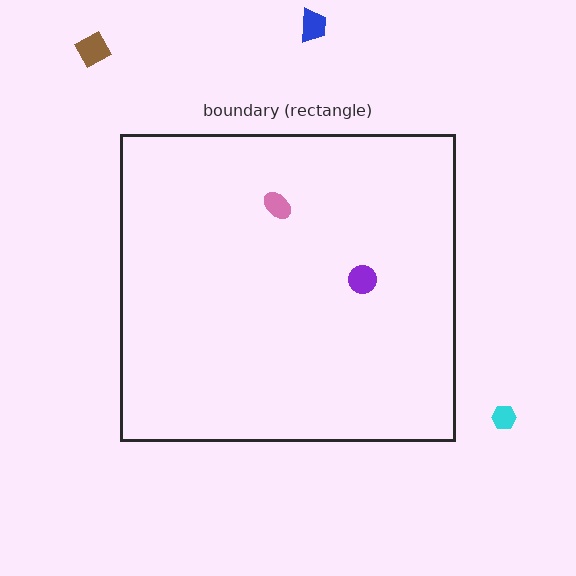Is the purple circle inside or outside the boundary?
Inside.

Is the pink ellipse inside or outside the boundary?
Inside.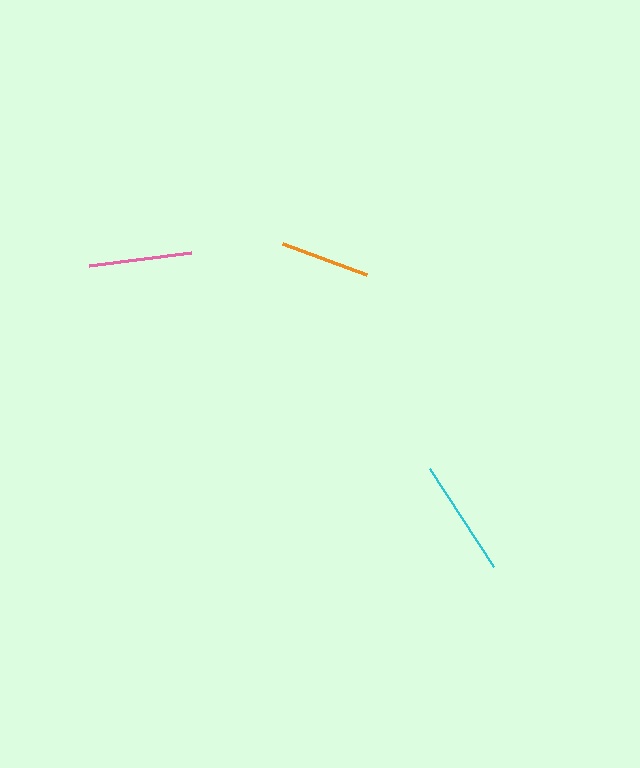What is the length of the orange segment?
The orange segment is approximately 89 pixels long.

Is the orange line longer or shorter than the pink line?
The pink line is longer than the orange line.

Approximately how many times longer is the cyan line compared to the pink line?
The cyan line is approximately 1.1 times the length of the pink line.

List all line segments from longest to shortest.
From longest to shortest: cyan, pink, orange.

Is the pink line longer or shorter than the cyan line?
The cyan line is longer than the pink line.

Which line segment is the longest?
The cyan line is the longest at approximately 117 pixels.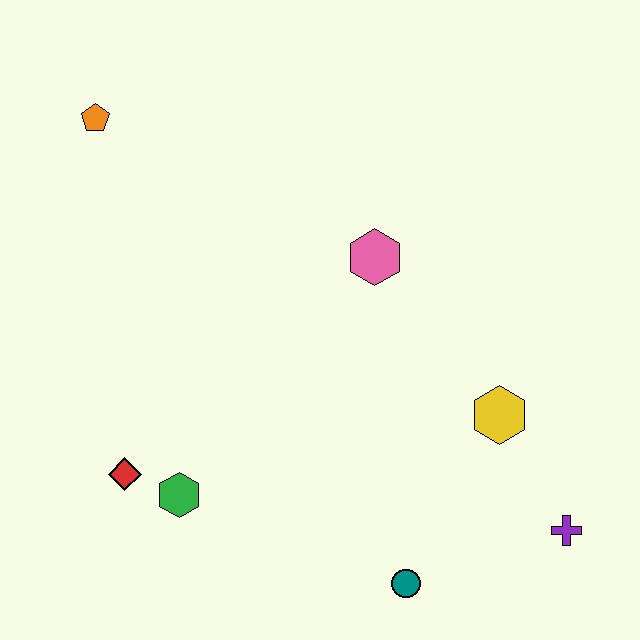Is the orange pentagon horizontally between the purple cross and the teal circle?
No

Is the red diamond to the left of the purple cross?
Yes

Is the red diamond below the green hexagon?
No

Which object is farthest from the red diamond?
The purple cross is farthest from the red diamond.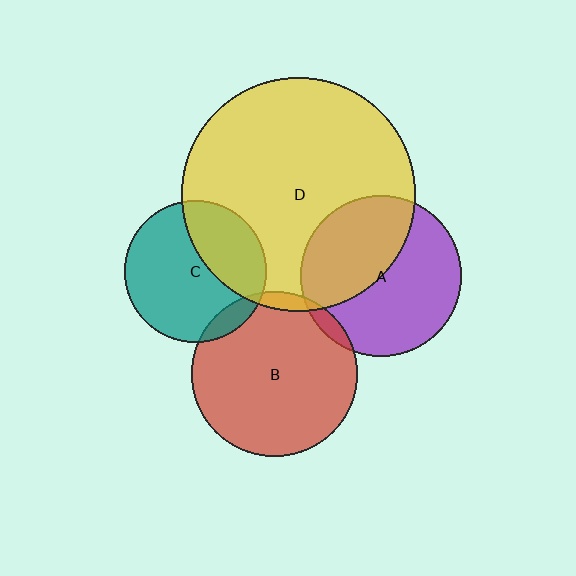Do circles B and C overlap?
Yes.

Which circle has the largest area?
Circle D (yellow).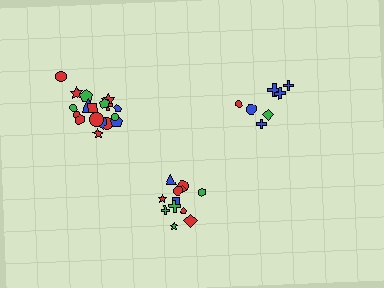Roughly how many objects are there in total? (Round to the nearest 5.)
Roughly 35 objects in total.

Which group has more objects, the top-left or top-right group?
The top-left group.